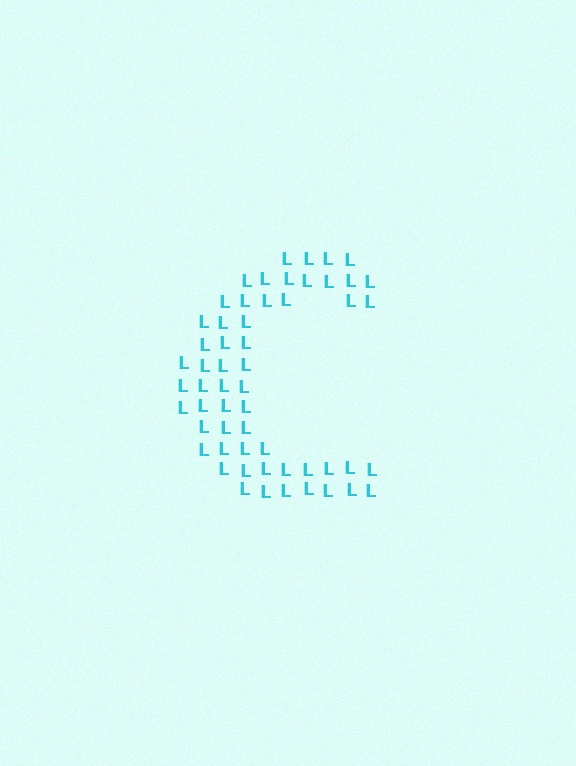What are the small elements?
The small elements are letter L's.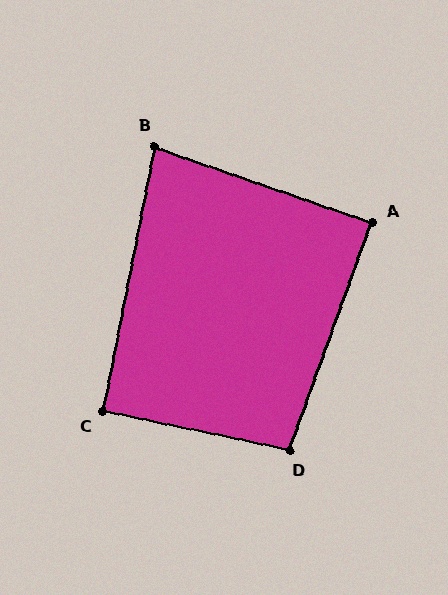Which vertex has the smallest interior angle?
B, at approximately 82 degrees.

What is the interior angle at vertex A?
Approximately 89 degrees (approximately right).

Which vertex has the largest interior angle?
D, at approximately 98 degrees.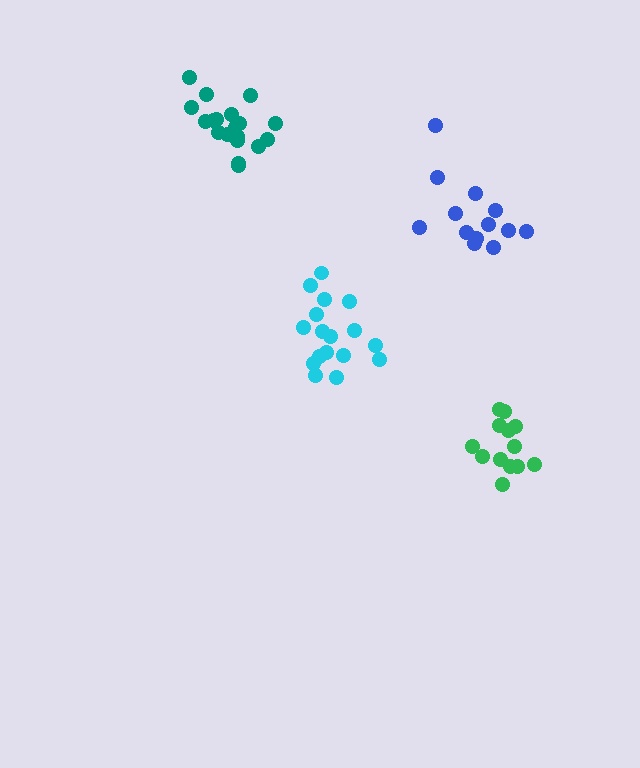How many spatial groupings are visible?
There are 4 spatial groupings.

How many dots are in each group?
Group 1: 13 dots, Group 2: 19 dots, Group 3: 13 dots, Group 4: 17 dots (62 total).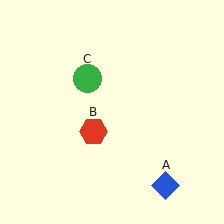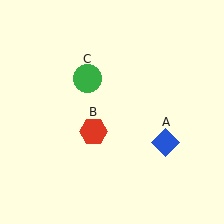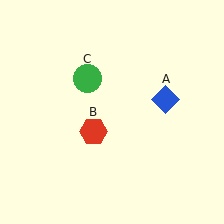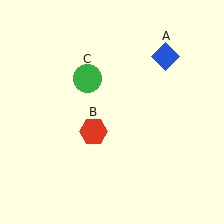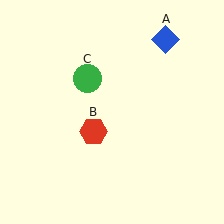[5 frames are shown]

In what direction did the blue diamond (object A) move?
The blue diamond (object A) moved up.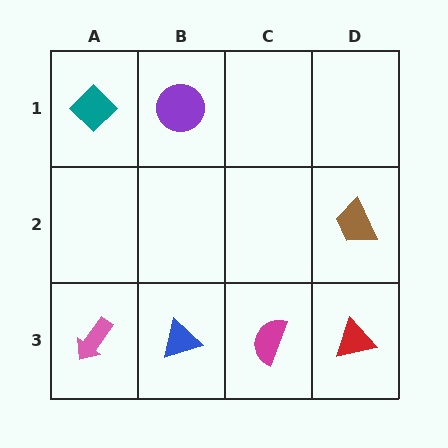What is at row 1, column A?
A teal diamond.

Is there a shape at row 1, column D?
No, that cell is empty.